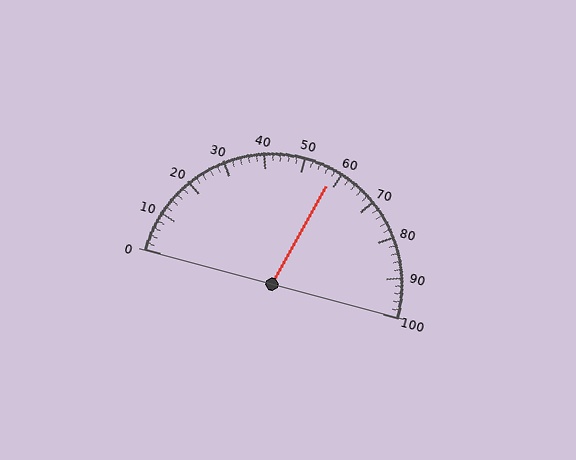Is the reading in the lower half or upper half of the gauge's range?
The reading is in the upper half of the range (0 to 100).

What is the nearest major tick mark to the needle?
The nearest major tick mark is 60.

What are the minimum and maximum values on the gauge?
The gauge ranges from 0 to 100.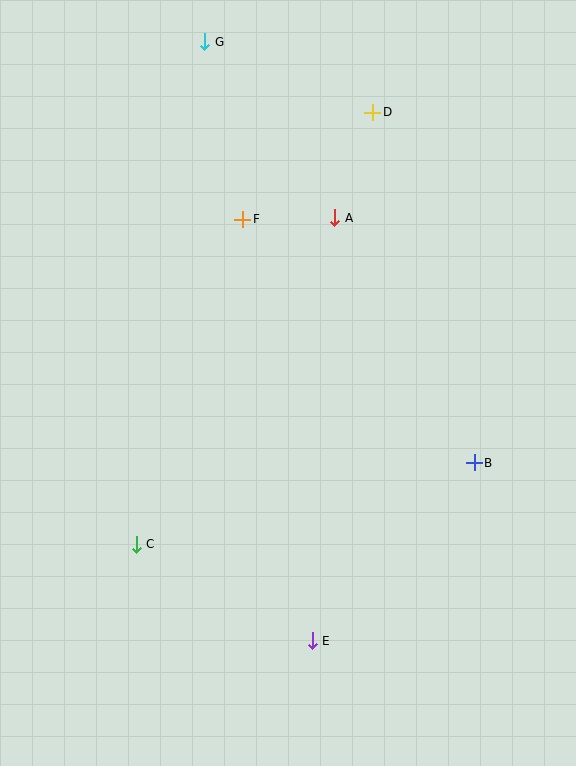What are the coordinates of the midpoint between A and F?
The midpoint between A and F is at (289, 219).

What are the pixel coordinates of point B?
Point B is at (474, 463).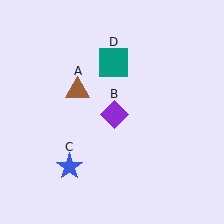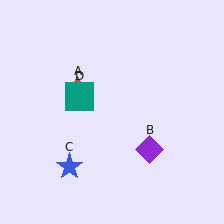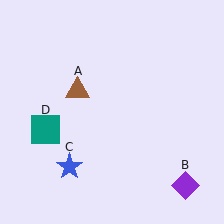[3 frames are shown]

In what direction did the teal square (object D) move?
The teal square (object D) moved down and to the left.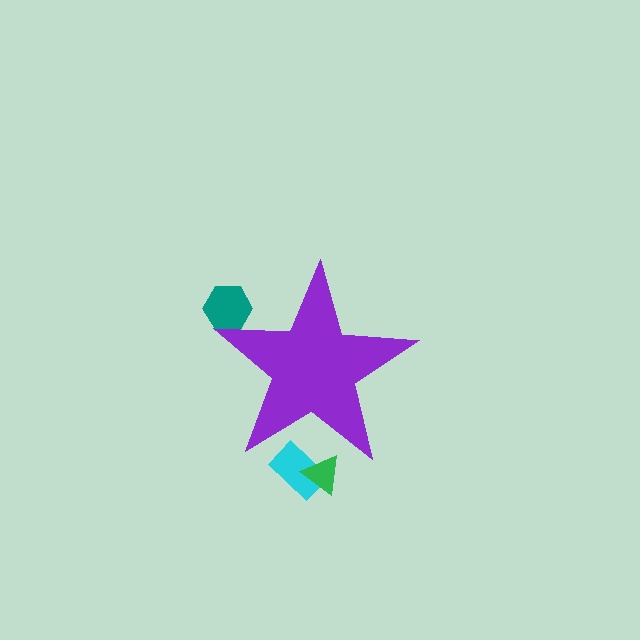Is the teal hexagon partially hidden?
Yes, the teal hexagon is partially hidden behind the purple star.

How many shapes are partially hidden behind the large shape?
3 shapes are partially hidden.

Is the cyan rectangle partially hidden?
Yes, the cyan rectangle is partially hidden behind the purple star.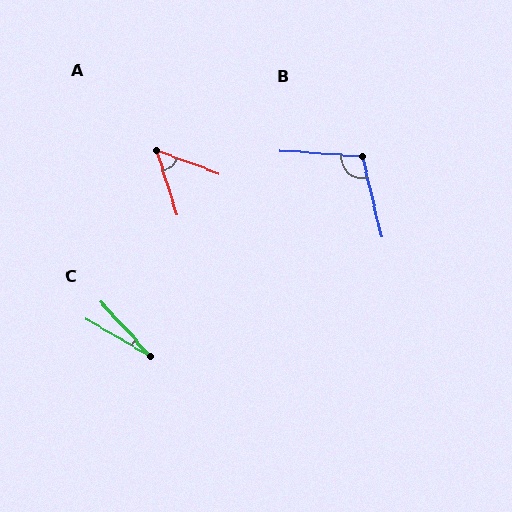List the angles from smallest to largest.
C (17°), A (52°), B (108°).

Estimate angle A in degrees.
Approximately 52 degrees.